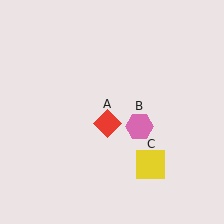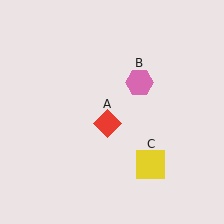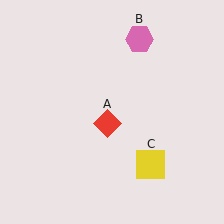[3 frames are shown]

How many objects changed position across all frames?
1 object changed position: pink hexagon (object B).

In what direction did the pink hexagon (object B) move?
The pink hexagon (object B) moved up.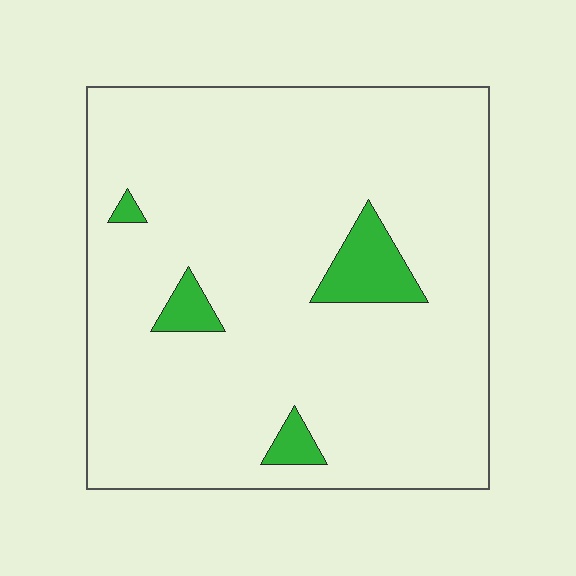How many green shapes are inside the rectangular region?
4.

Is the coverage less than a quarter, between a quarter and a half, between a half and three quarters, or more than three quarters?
Less than a quarter.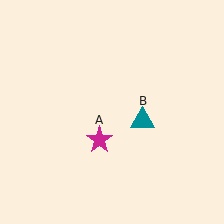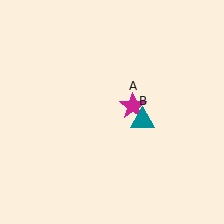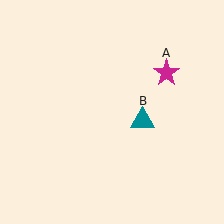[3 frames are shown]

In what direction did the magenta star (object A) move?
The magenta star (object A) moved up and to the right.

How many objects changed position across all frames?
1 object changed position: magenta star (object A).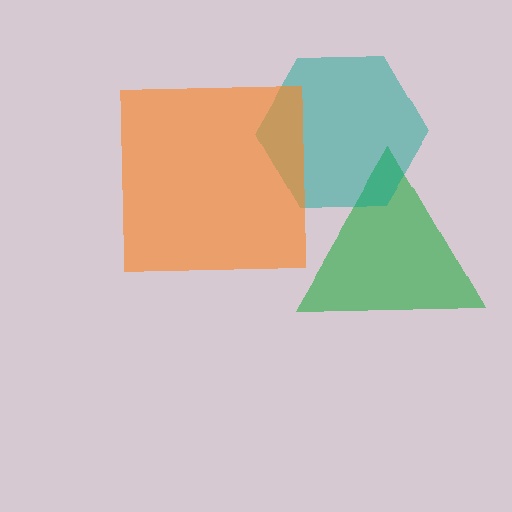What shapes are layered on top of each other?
The layered shapes are: a green triangle, a teal hexagon, an orange square.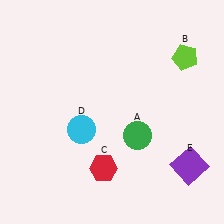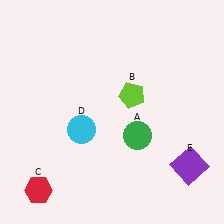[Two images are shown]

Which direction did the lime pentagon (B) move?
The lime pentagon (B) moved left.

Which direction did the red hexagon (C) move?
The red hexagon (C) moved left.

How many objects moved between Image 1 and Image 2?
2 objects moved between the two images.